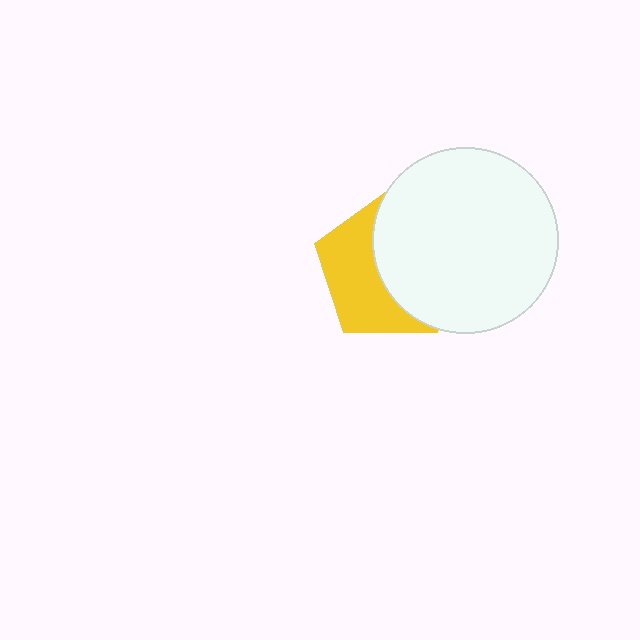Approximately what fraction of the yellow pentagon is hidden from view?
Roughly 54% of the yellow pentagon is hidden behind the white circle.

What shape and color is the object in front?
The object in front is a white circle.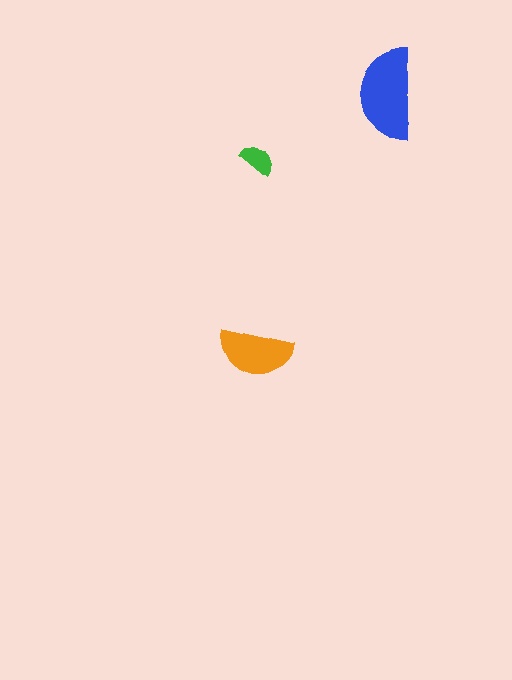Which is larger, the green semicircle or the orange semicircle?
The orange one.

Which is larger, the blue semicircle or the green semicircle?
The blue one.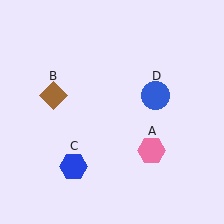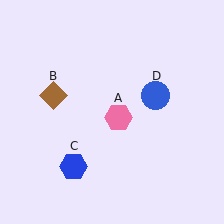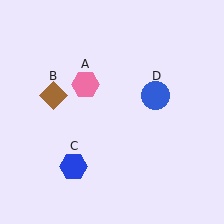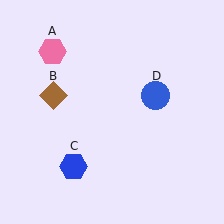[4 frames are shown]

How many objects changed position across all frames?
1 object changed position: pink hexagon (object A).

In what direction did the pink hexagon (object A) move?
The pink hexagon (object A) moved up and to the left.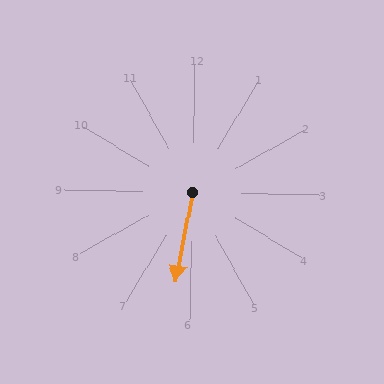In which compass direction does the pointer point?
South.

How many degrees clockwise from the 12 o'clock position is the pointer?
Approximately 190 degrees.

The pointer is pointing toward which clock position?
Roughly 6 o'clock.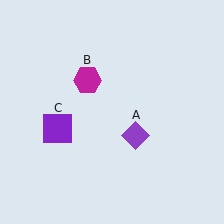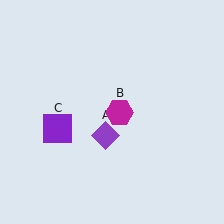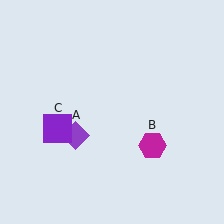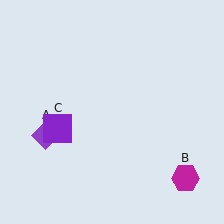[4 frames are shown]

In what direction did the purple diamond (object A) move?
The purple diamond (object A) moved left.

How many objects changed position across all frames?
2 objects changed position: purple diamond (object A), magenta hexagon (object B).